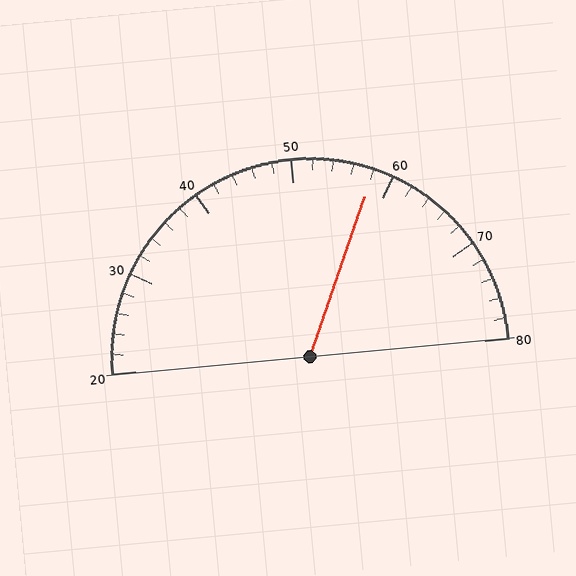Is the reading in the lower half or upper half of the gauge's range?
The reading is in the upper half of the range (20 to 80).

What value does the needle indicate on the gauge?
The needle indicates approximately 58.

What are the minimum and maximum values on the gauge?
The gauge ranges from 20 to 80.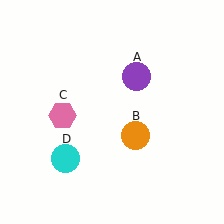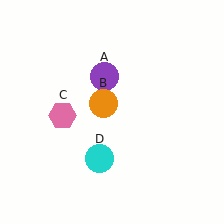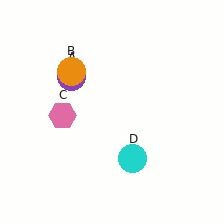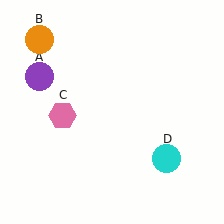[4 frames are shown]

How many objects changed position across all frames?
3 objects changed position: purple circle (object A), orange circle (object B), cyan circle (object D).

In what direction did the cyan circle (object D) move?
The cyan circle (object D) moved right.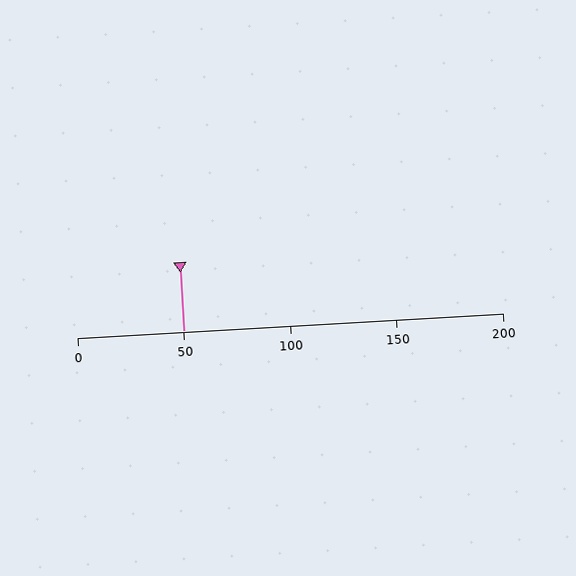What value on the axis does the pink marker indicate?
The marker indicates approximately 50.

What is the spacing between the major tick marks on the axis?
The major ticks are spaced 50 apart.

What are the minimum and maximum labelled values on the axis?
The axis runs from 0 to 200.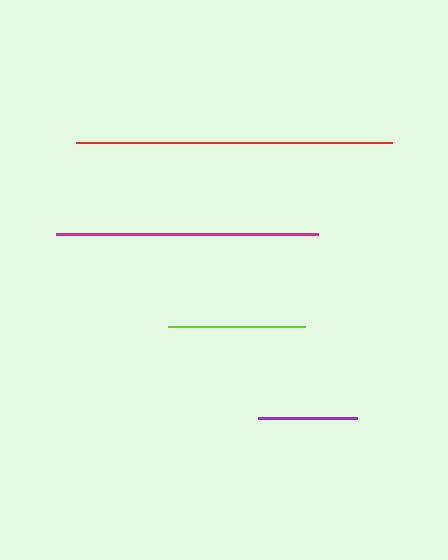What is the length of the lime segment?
The lime segment is approximately 138 pixels long.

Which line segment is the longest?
The red line is the longest at approximately 316 pixels.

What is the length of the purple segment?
The purple segment is approximately 99 pixels long.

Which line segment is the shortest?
The purple line is the shortest at approximately 99 pixels.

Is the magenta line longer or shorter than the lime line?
The magenta line is longer than the lime line.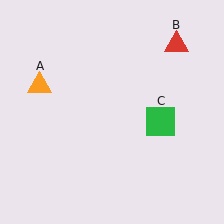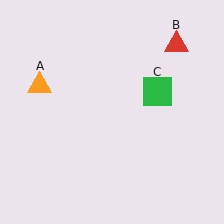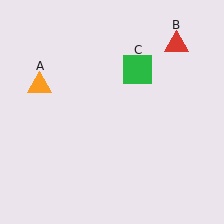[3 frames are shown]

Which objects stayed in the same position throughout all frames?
Orange triangle (object A) and red triangle (object B) remained stationary.